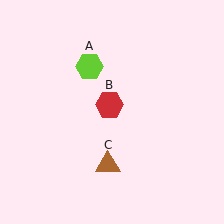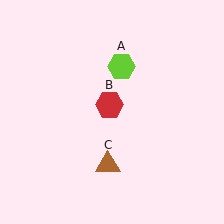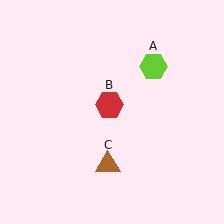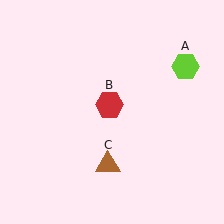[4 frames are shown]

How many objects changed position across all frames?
1 object changed position: lime hexagon (object A).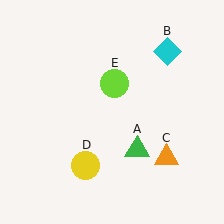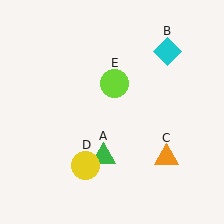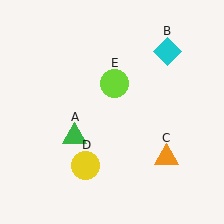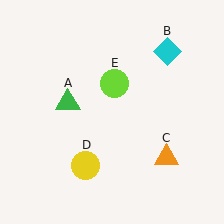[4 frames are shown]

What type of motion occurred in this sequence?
The green triangle (object A) rotated clockwise around the center of the scene.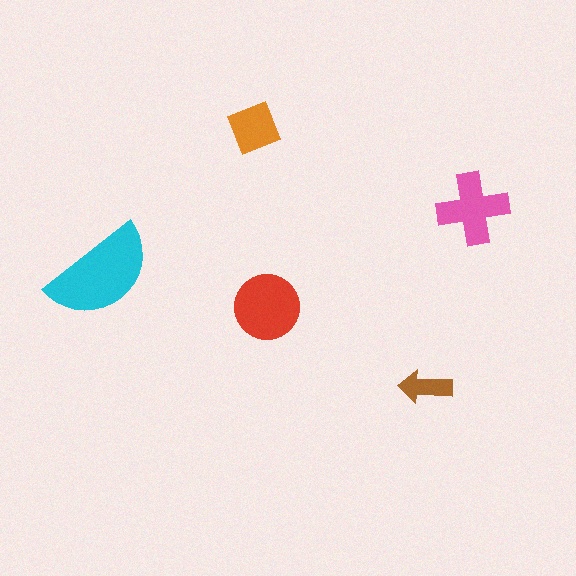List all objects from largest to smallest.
The cyan semicircle, the red circle, the pink cross, the orange diamond, the brown arrow.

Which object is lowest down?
The brown arrow is bottommost.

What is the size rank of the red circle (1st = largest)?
2nd.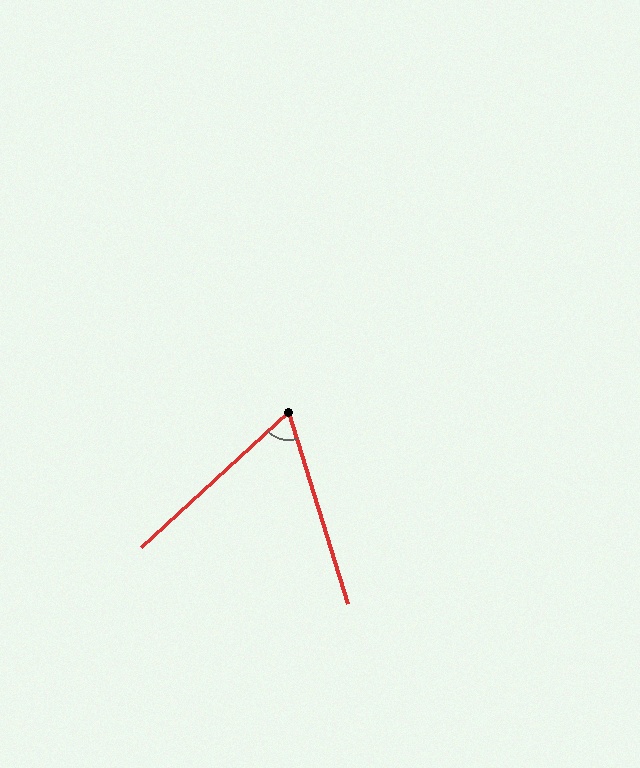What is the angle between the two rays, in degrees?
Approximately 64 degrees.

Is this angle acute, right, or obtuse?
It is acute.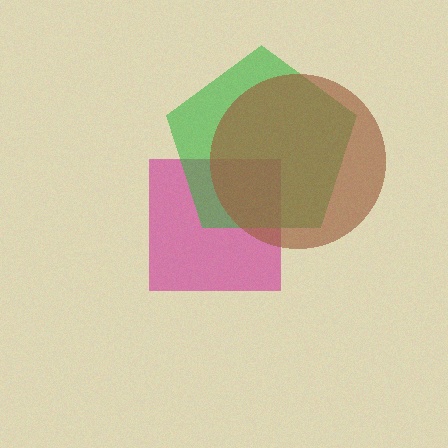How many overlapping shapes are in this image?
There are 3 overlapping shapes in the image.